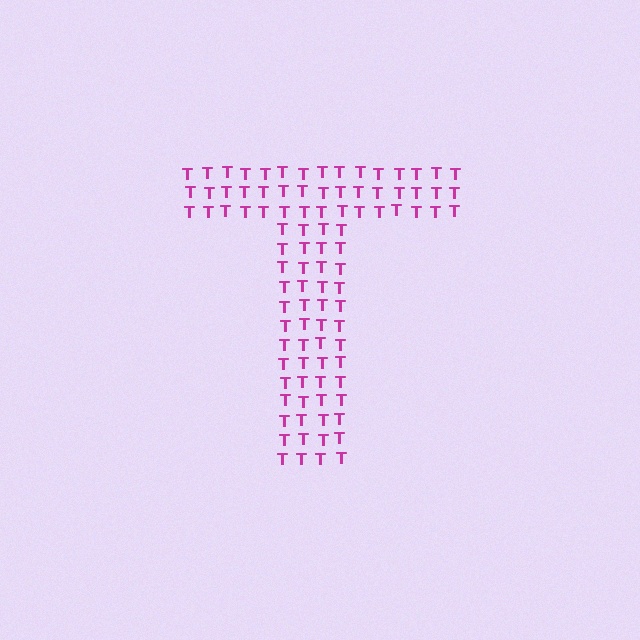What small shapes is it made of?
It is made of small letter T's.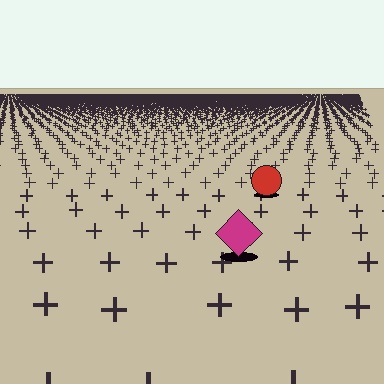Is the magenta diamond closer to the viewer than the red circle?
Yes. The magenta diamond is closer — you can tell from the texture gradient: the ground texture is coarser near it.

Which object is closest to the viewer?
The magenta diamond is closest. The texture marks near it are larger and more spread out.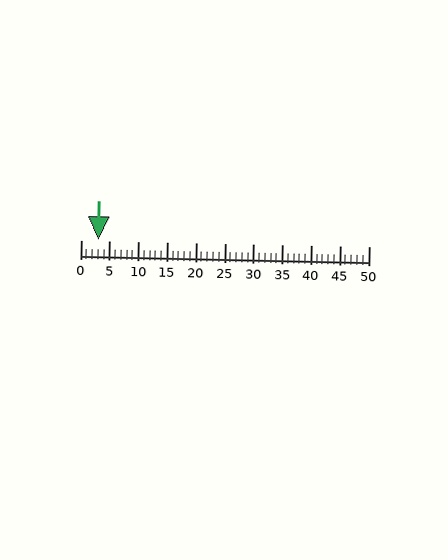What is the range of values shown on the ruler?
The ruler shows values from 0 to 50.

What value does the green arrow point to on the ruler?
The green arrow points to approximately 3.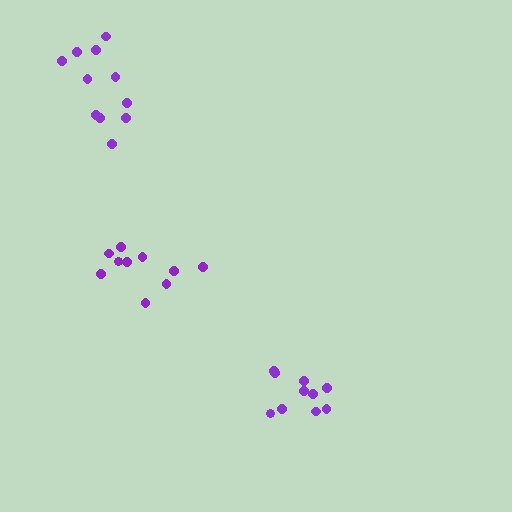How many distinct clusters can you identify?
There are 3 distinct clusters.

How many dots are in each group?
Group 1: 10 dots, Group 2: 11 dots, Group 3: 10 dots (31 total).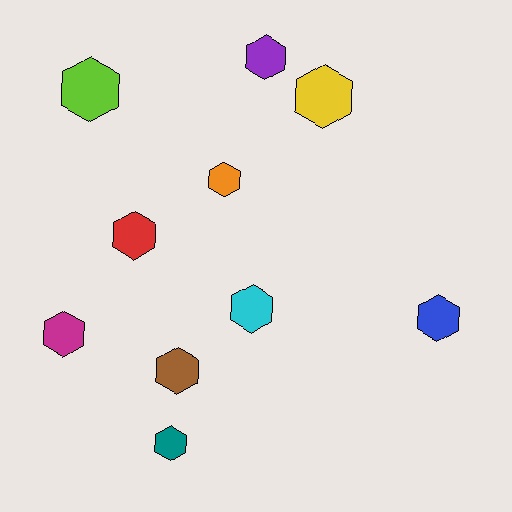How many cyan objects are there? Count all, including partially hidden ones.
There is 1 cyan object.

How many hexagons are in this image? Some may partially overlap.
There are 10 hexagons.